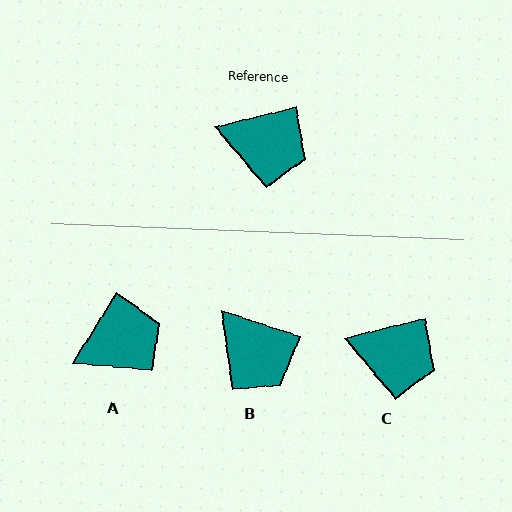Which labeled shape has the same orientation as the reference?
C.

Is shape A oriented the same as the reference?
No, it is off by about 44 degrees.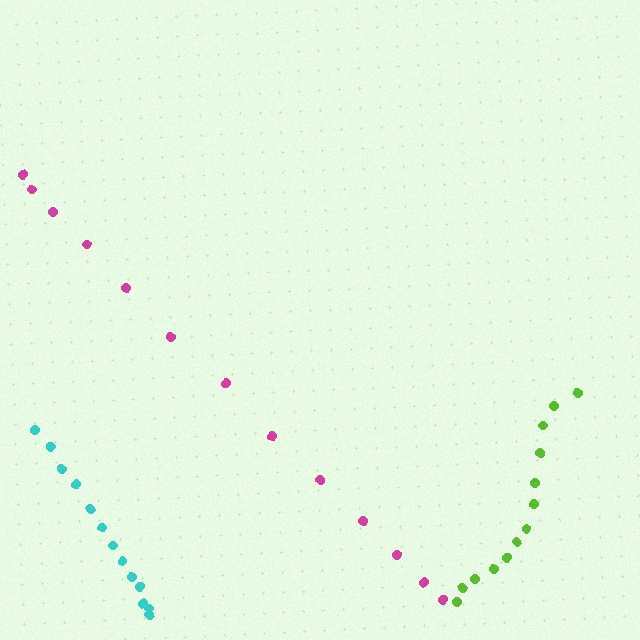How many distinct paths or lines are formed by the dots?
There are 3 distinct paths.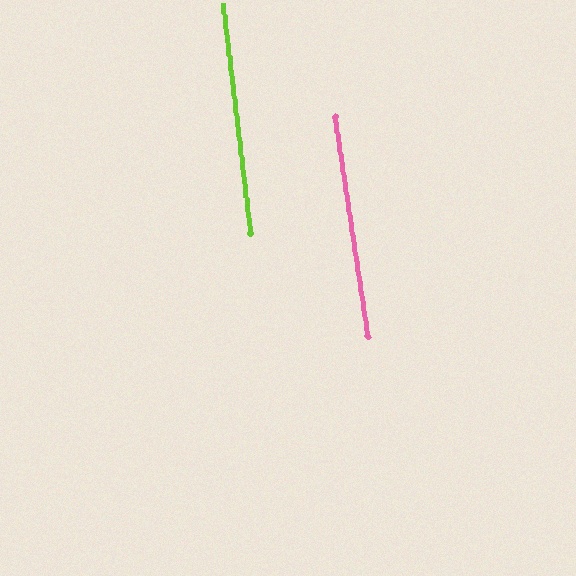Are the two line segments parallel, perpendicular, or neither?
Parallel — their directions differ by only 1.9°.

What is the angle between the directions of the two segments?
Approximately 2 degrees.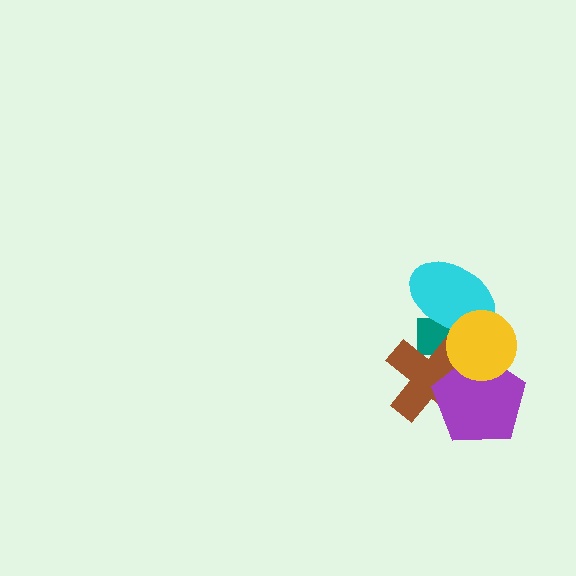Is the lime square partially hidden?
Yes, it is partially covered by another shape.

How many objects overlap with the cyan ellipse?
3 objects overlap with the cyan ellipse.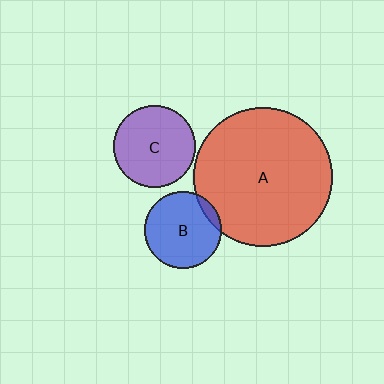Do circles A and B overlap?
Yes.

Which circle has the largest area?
Circle A (red).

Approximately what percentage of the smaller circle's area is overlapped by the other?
Approximately 10%.